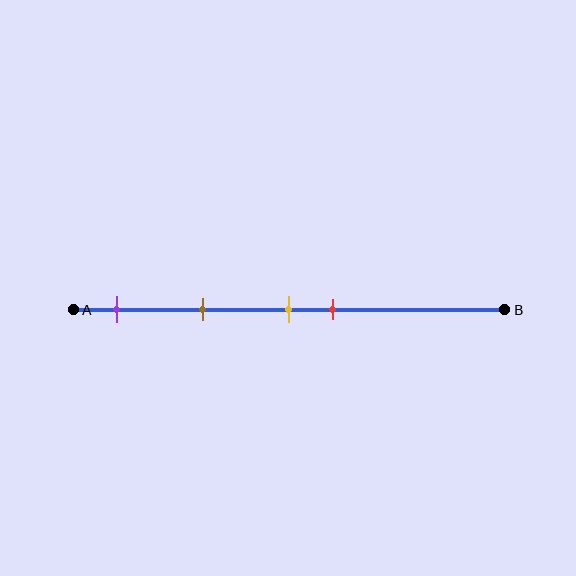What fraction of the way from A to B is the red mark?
The red mark is approximately 60% (0.6) of the way from A to B.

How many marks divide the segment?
There are 4 marks dividing the segment.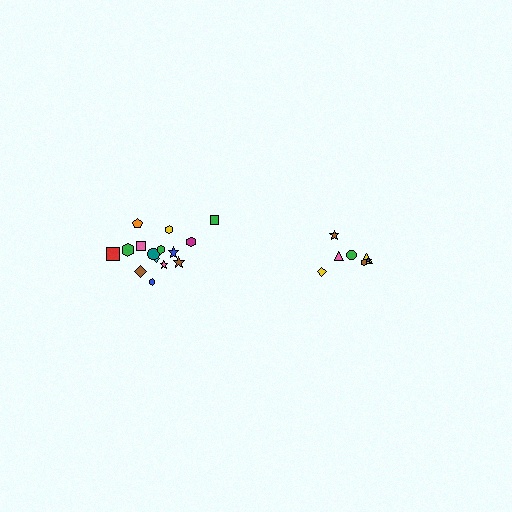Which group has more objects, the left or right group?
The left group.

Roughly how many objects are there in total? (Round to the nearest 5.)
Roughly 20 objects in total.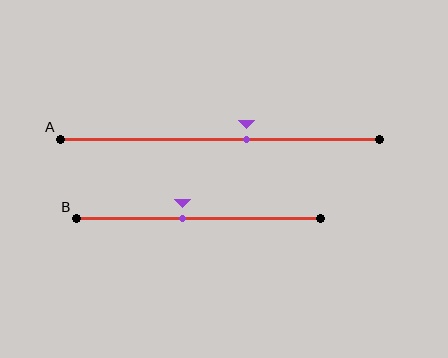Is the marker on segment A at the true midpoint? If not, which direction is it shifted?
No, the marker on segment A is shifted to the right by about 8% of the segment length.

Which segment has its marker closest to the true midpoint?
Segment B has its marker closest to the true midpoint.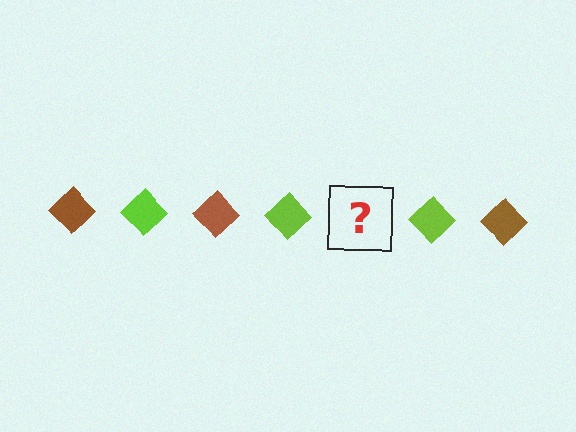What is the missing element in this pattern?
The missing element is a brown diamond.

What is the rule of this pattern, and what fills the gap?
The rule is that the pattern cycles through brown, lime diamonds. The gap should be filled with a brown diamond.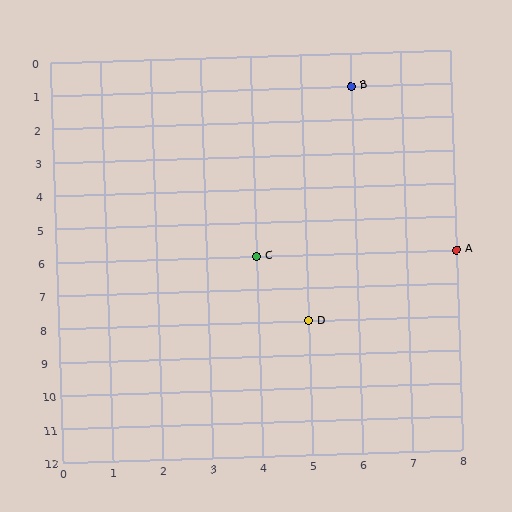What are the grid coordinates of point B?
Point B is at grid coordinates (6, 1).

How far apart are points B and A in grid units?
Points B and A are 2 columns and 5 rows apart (about 5.4 grid units diagonally).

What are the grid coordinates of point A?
Point A is at grid coordinates (8, 6).